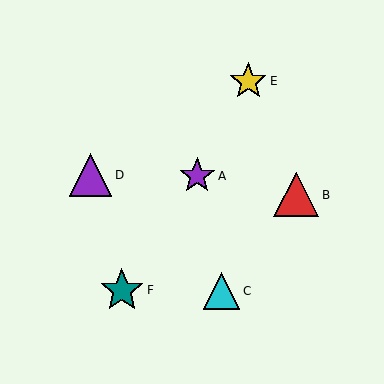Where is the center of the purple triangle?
The center of the purple triangle is at (91, 175).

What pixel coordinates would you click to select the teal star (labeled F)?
Click at (122, 290) to select the teal star F.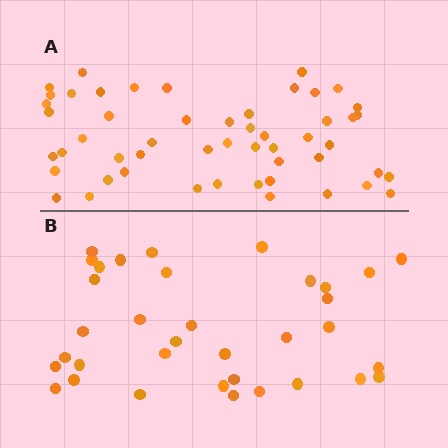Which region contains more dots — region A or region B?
Region A (the top region) has more dots.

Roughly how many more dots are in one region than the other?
Region A has approximately 15 more dots than region B.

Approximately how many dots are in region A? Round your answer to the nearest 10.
About 50 dots. (The exact count is 52, which rounds to 50.)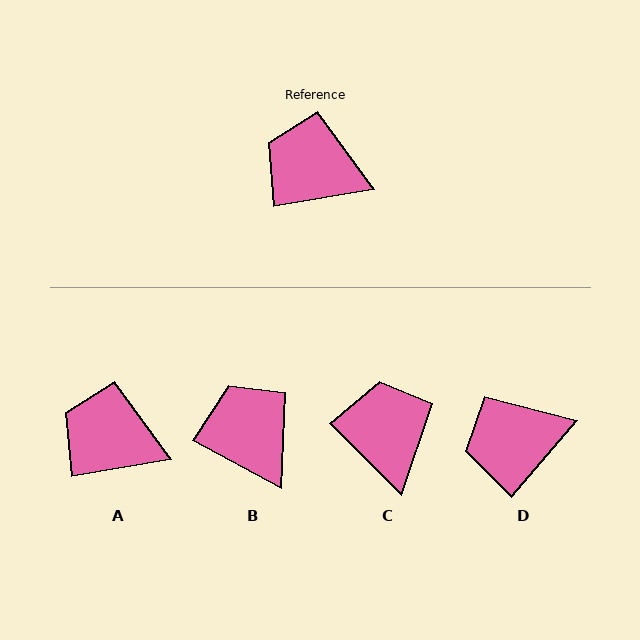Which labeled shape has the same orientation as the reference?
A.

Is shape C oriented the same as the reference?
No, it is off by about 55 degrees.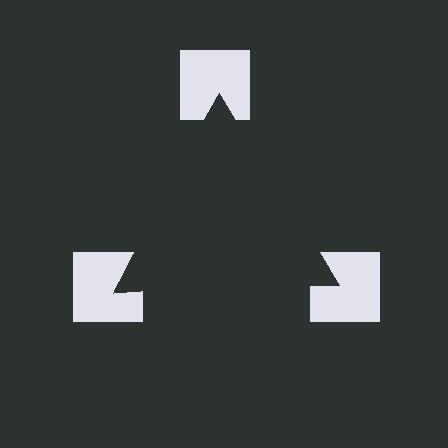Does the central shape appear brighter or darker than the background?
It typically appears slightly darker than the background, even though no actual brightness change is drawn.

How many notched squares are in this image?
There are 3 — one at each vertex of the illusory triangle.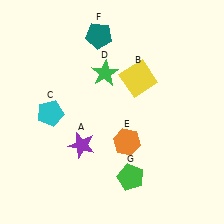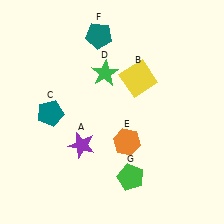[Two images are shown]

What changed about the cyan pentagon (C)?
In Image 1, C is cyan. In Image 2, it changed to teal.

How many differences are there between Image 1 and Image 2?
There is 1 difference between the two images.